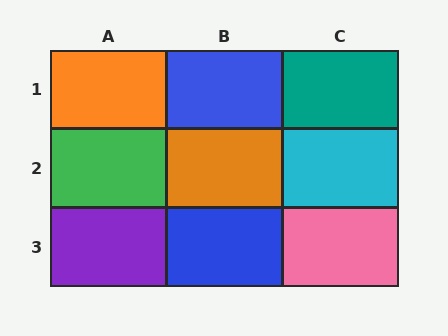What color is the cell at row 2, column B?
Orange.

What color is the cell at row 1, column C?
Teal.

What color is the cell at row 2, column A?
Green.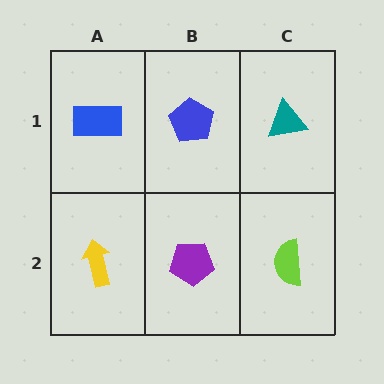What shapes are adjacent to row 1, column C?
A lime semicircle (row 2, column C), a blue pentagon (row 1, column B).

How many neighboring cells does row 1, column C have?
2.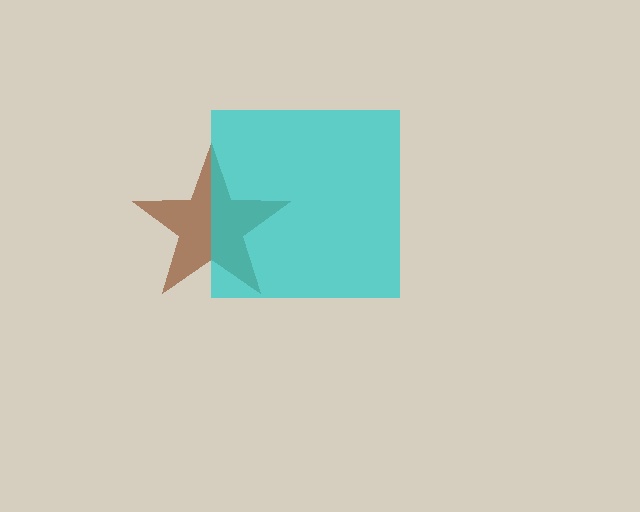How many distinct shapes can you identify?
There are 2 distinct shapes: a brown star, a cyan square.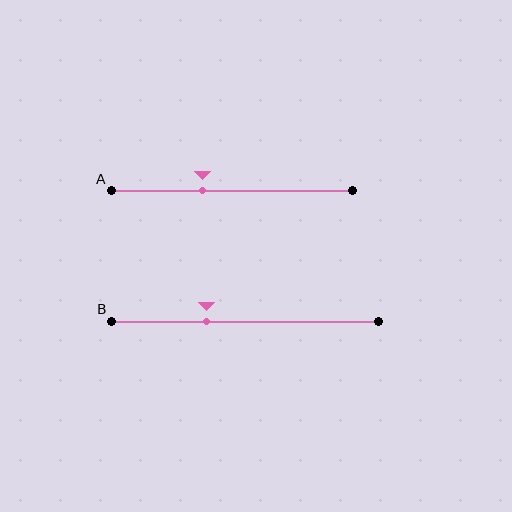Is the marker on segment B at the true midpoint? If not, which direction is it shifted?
No, the marker on segment B is shifted to the left by about 15% of the segment length.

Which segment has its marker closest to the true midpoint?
Segment A has its marker closest to the true midpoint.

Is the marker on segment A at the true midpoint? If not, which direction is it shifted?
No, the marker on segment A is shifted to the left by about 12% of the segment length.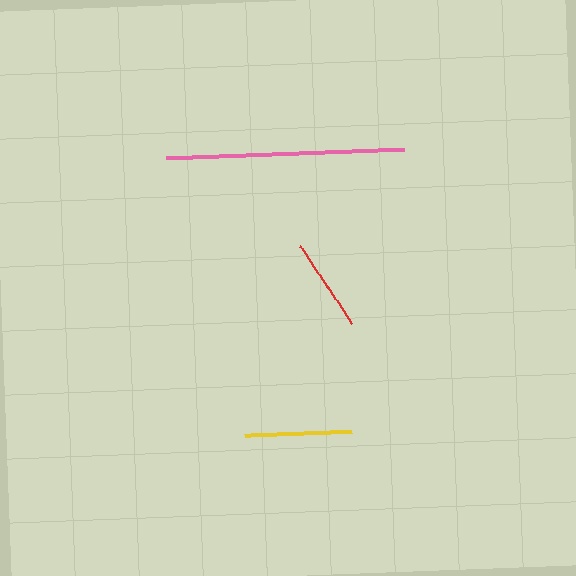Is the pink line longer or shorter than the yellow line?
The pink line is longer than the yellow line.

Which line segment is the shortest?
The red line is the shortest at approximately 93 pixels.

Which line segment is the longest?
The pink line is the longest at approximately 238 pixels.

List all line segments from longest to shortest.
From longest to shortest: pink, yellow, red.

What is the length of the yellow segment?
The yellow segment is approximately 108 pixels long.